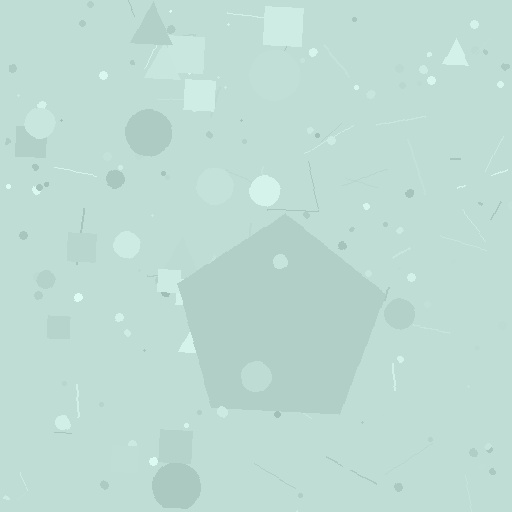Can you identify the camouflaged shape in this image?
The camouflaged shape is a pentagon.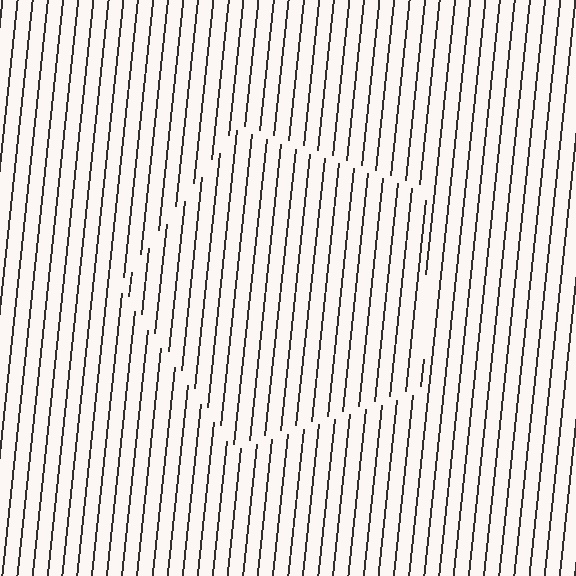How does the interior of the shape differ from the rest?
The interior of the shape contains the same grating, shifted by half a period — the contour is defined by the phase discontinuity where line-ends from the inner and outer gratings abut.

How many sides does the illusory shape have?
5 sides — the line-ends trace a pentagon.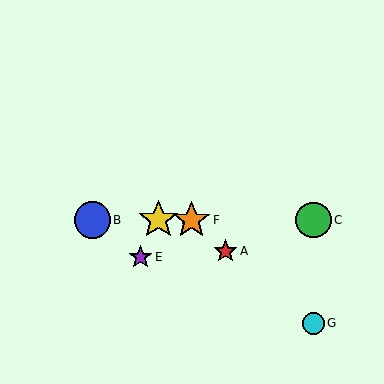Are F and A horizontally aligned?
No, F is at y≈220 and A is at y≈251.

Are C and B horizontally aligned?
Yes, both are at y≈220.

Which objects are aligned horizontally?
Objects B, C, D, F are aligned horizontally.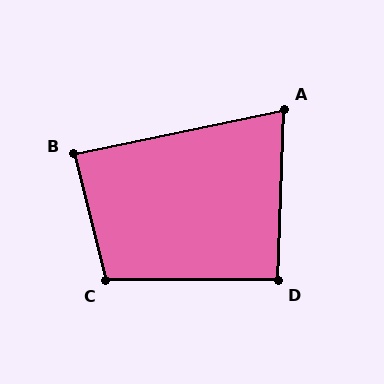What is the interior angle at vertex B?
Approximately 88 degrees (approximately right).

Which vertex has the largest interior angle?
C, at approximately 104 degrees.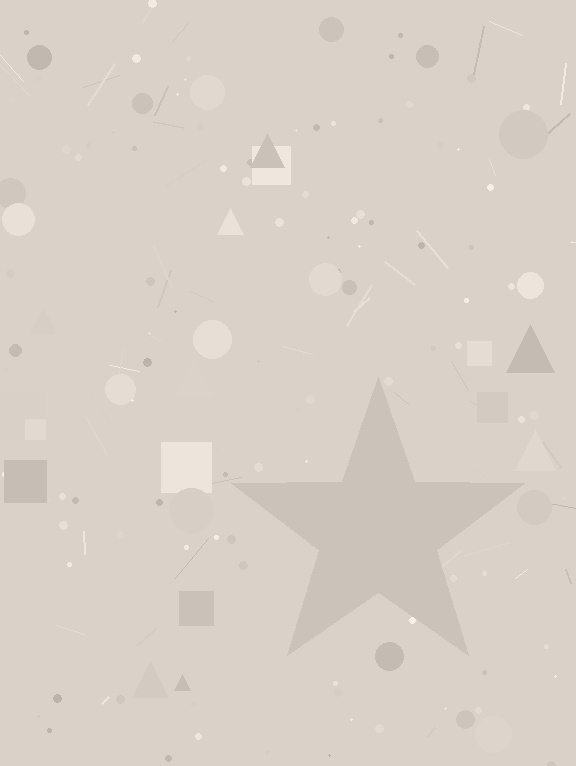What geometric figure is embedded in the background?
A star is embedded in the background.